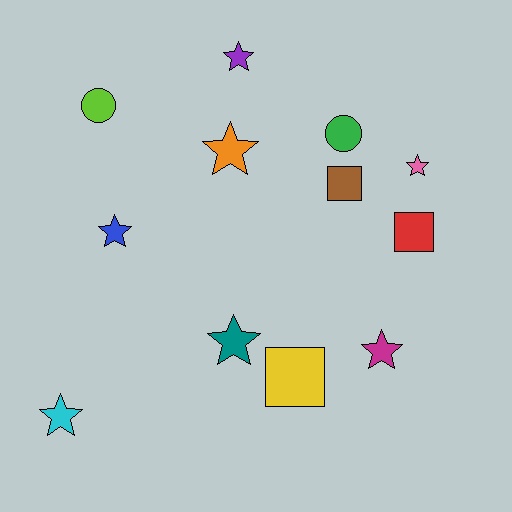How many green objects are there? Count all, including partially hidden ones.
There is 1 green object.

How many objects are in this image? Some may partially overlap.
There are 12 objects.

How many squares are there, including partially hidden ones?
There are 3 squares.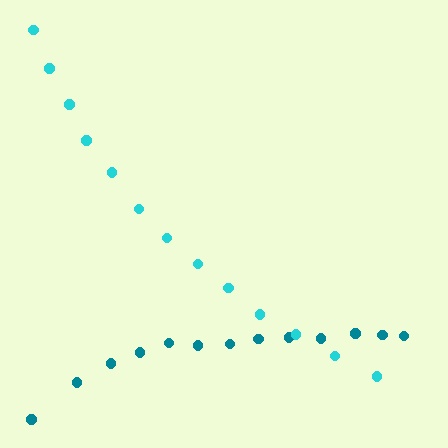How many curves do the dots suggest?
There are 2 distinct paths.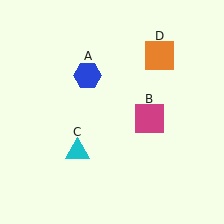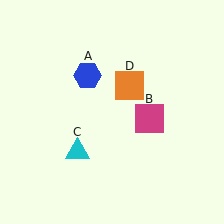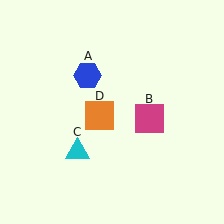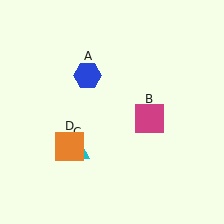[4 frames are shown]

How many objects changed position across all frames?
1 object changed position: orange square (object D).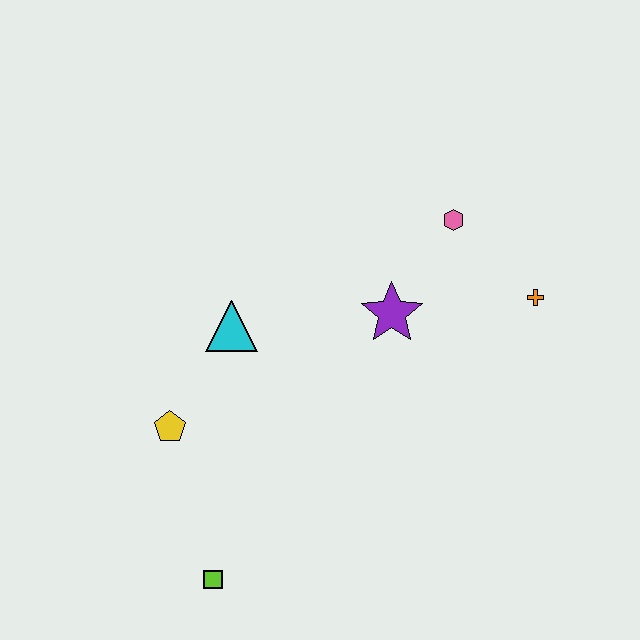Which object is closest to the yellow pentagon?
The cyan triangle is closest to the yellow pentagon.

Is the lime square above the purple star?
No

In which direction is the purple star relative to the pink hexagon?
The purple star is below the pink hexagon.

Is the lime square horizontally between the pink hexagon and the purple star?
No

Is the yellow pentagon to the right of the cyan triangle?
No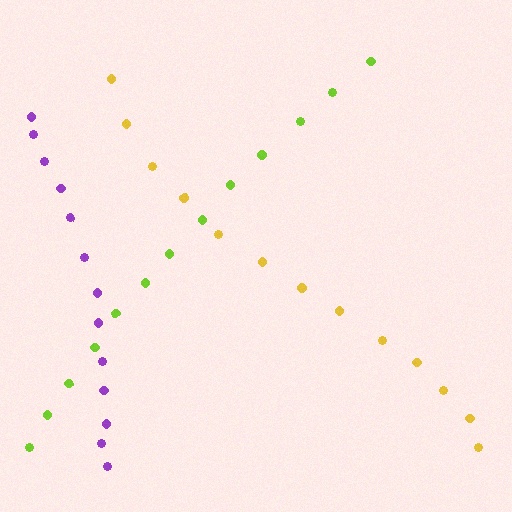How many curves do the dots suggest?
There are 3 distinct paths.